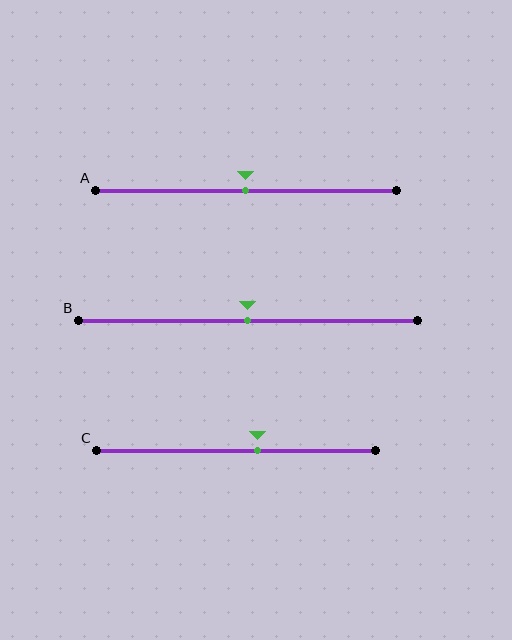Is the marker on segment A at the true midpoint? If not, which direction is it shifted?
Yes, the marker on segment A is at the true midpoint.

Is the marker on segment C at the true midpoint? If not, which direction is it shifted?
No, the marker on segment C is shifted to the right by about 8% of the segment length.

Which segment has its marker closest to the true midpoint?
Segment A has its marker closest to the true midpoint.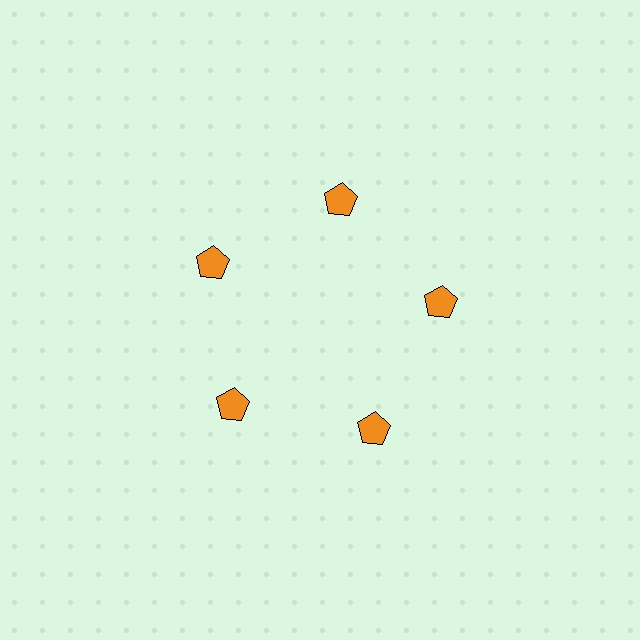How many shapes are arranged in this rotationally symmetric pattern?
There are 5 shapes, arranged in 5 groups of 1.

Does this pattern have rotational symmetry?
Yes, this pattern has 5-fold rotational symmetry. It looks the same after rotating 72 degrees around the center.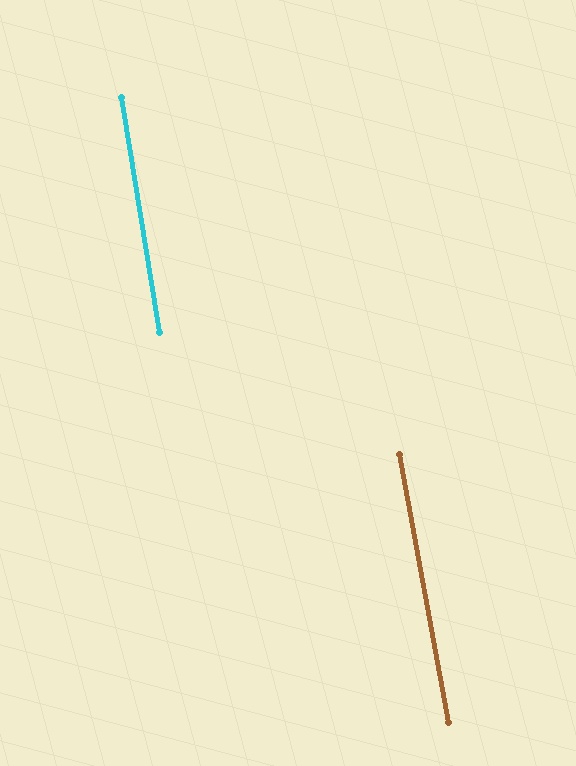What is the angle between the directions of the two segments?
Approximately 1 degree.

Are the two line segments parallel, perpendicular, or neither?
Parallel — their directions differ by only 1.4°.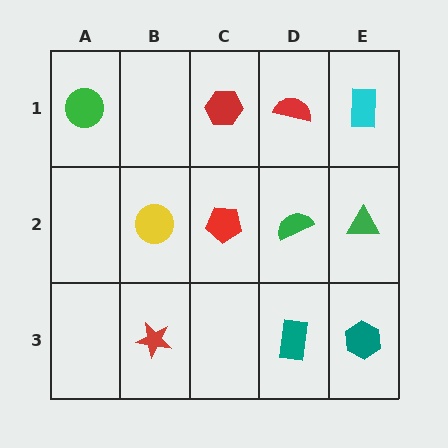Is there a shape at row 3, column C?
No, that cell is empty.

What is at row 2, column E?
A green triangle.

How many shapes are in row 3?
3 shapes.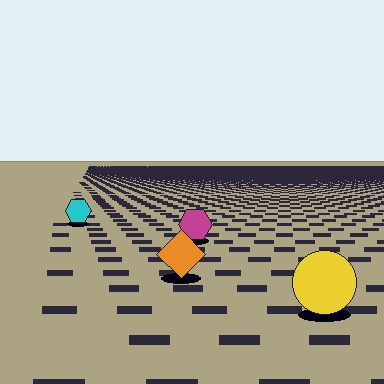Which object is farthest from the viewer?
The cyan hexagon is farthest from the viewer. It appears smaller and the ground texture around it is denser.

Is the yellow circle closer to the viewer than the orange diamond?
Yes. The yellow circle is closer — you can tell from the texture gradient: the ground texture is coarser near it.